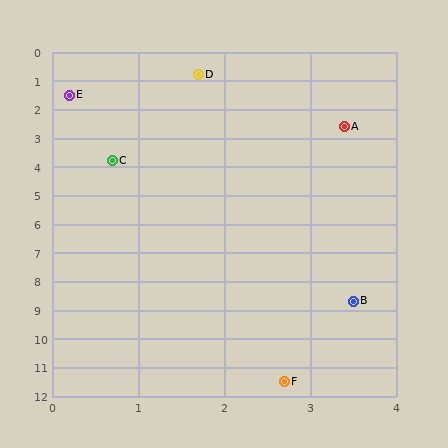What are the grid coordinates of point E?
Point E is at approximately (0.2, 1.5).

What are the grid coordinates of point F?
Point F is at approximately (2.7, 11.5).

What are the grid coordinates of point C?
Point C is at approximately (0.7, 3.8).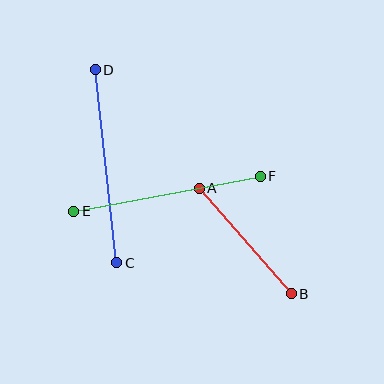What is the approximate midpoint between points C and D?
The midpoint is at approximately (106, 166) pixels.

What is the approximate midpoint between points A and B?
The midpoint is at approximately (245, 241) pixels.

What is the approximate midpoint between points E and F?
The midpoint is at approximately (167, 194) pixels.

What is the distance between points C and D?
The distance is approximately 194 pixels.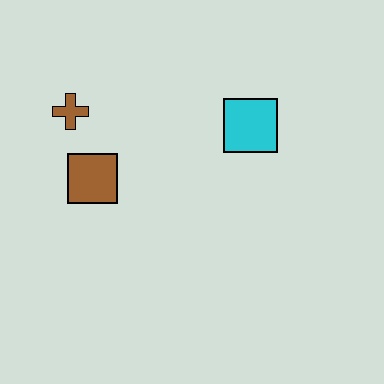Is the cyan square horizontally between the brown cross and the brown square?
No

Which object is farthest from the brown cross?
The cyan square is farthest from the brown cross.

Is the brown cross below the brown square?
No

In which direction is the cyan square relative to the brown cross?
The cyan square is to the right of the brown cross.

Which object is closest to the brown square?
The brown cross is closest to the brown square.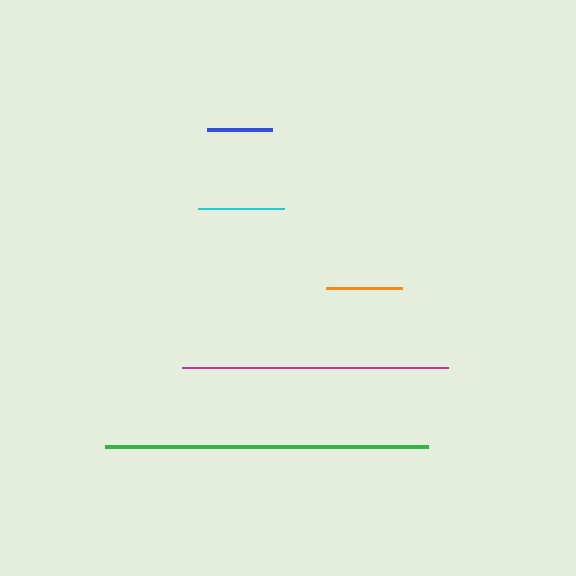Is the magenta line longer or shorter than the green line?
The green line is longer than the magenta line.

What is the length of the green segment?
The green segment is approximately 323 pixels long.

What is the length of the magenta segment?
The magenta segment is approximately 266 pixels long.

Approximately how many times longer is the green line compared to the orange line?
The green line is approximately 4.2 times the length of the orange line.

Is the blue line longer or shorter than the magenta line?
The magenta line is longer than the blue line.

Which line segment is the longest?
The green line is the longest at approximately 323 pixels.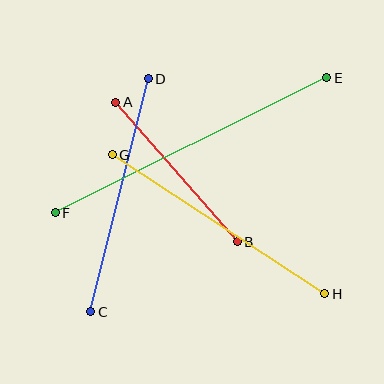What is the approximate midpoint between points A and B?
The midpoint is at approximately (177, 172) pixels.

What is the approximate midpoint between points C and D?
The midpoint is at approximately (119, 195) pixels.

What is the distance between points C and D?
The distance is approximately 240 pixels.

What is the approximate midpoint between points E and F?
The midpoint is at approximately (191, 145) pixels.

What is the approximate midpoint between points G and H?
The midpoint is at approximately (219, 224) pixels.